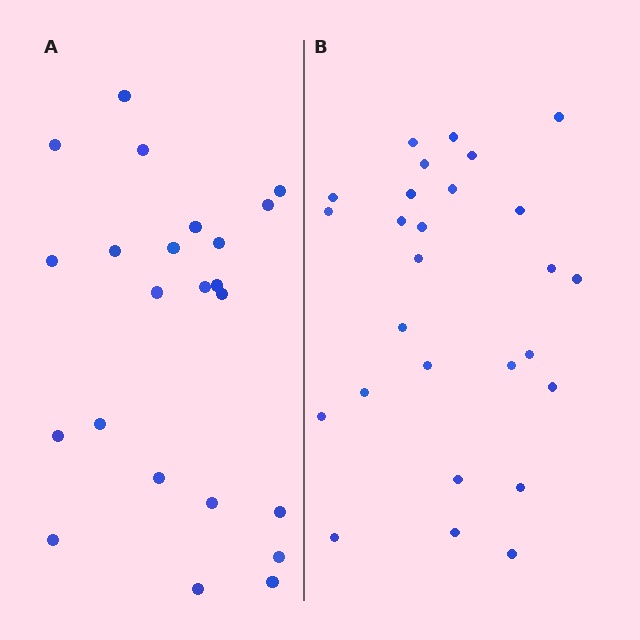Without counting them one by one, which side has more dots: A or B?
Region B (the right region) has more dots.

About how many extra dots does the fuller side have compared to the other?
Region B has about 4 more dots than region A.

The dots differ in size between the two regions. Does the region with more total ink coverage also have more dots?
No. Region A has more total ink coverage because its dots are larger, but region B actually contains more individual dots. Total area can be misleading — the number of items is what matters here.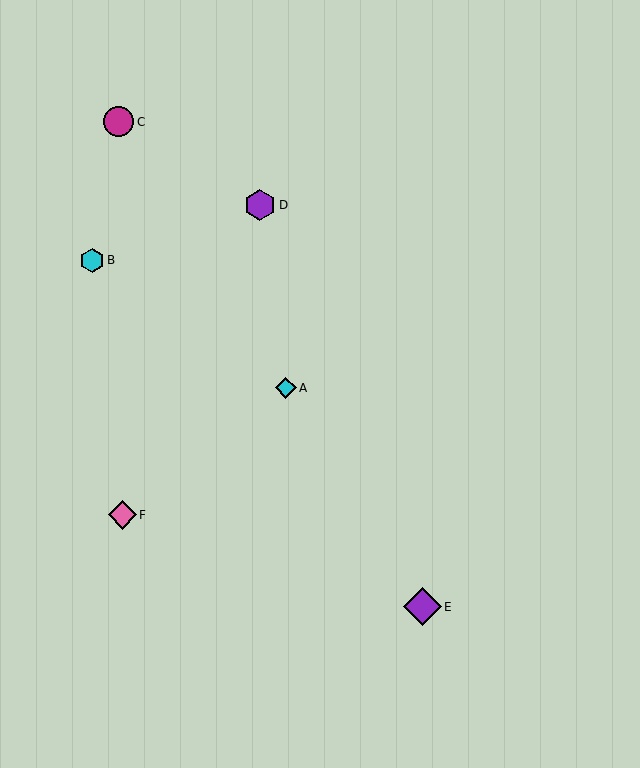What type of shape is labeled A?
Shape A is a cyan diamond.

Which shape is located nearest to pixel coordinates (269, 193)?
The purple hexagon (labeled D) at (260, 205) is nearest to that location.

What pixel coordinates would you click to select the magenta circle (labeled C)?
Click at (119, 122) to select the magenta circle C.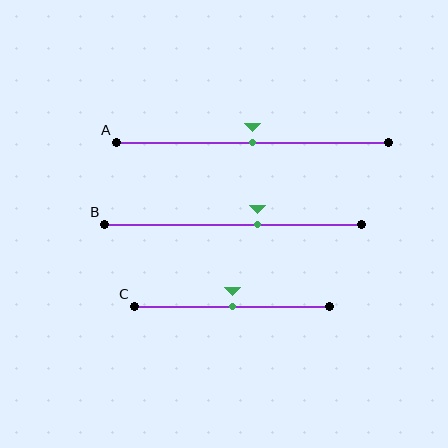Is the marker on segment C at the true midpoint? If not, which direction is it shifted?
Yes, the marker on segment C is at the true midpoint.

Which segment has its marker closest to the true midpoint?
Segment A has its marker closest to the true midpoint.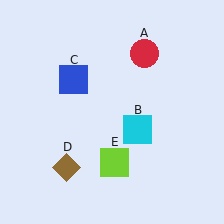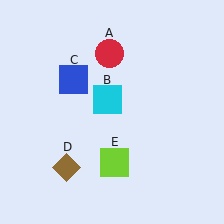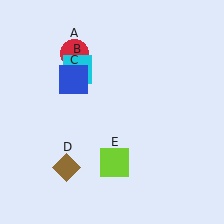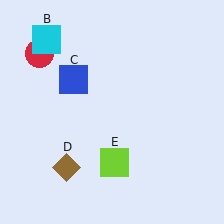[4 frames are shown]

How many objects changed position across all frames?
2 objects changed position: red circle (object A), cyan square (object B).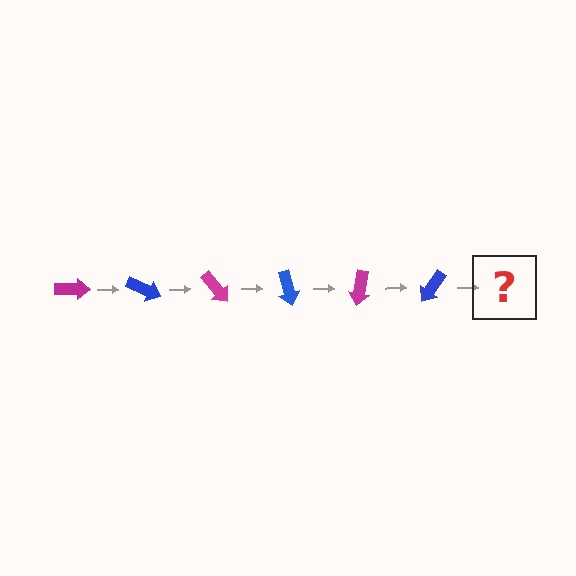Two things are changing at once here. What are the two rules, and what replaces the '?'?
The two rules are that it rotates 25 degrees each step and the color cycles through magenta and blue. The '?' should be a magenta arrow, rotated 150 degrees from the start.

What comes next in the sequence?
The next element should be a magenta arrow, rotated 150 degrees from the start.